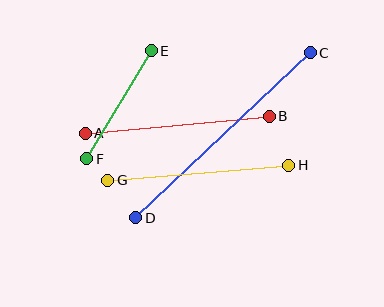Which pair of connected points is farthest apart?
Points C and D are farthest apart.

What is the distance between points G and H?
The distance is approximately 181 pixels.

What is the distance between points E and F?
The distance is approximately 126 pixels.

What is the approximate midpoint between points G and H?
The midpoint is at approximately (198, 173) pixels.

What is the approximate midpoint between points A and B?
The midpoint is at approximately (177, 125) pixels.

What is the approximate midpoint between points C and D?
The midpoint is at approximately (223, 135) pixels.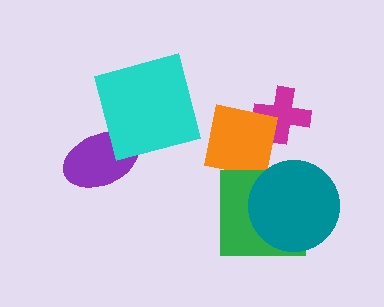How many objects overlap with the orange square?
2 objects overlap with the orange square.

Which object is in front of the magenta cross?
The orange square is in front of the magenta cross.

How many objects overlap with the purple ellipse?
1 object overlaps with the purple ellipse.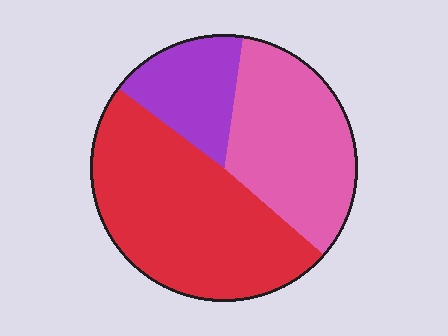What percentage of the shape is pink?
Pink takes up between a third and a half of the shape.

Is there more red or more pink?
Red.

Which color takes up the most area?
Red, at roughly 50%.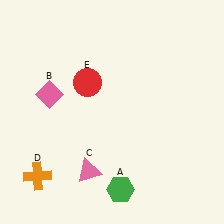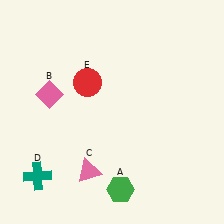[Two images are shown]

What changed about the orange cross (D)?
In Image 1, D is orange. In Image 2, it changed to teal.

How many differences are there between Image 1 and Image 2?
There is 1 difference between the two images.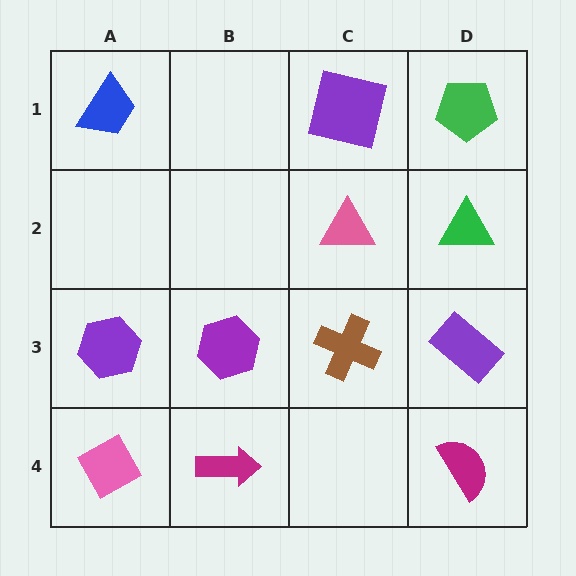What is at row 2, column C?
A pink triangle.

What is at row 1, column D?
A green pentagon.